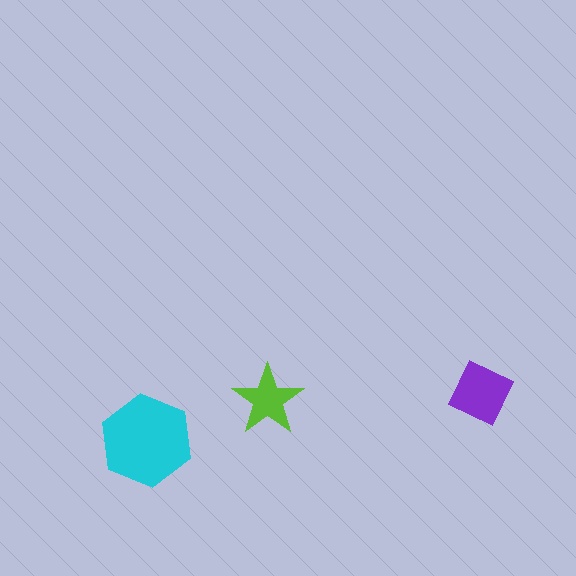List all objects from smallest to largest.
The lime star, the purple diamond, the cyan hexagon.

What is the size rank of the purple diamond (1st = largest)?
2nd.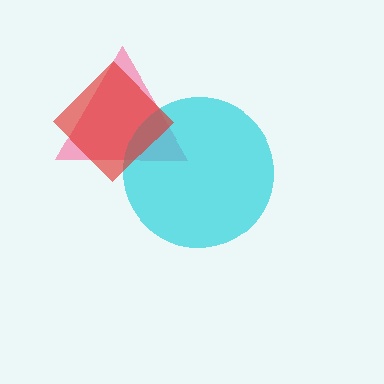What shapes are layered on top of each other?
The layered shapes are: a pink triangle, a cyan circle, a red diamond.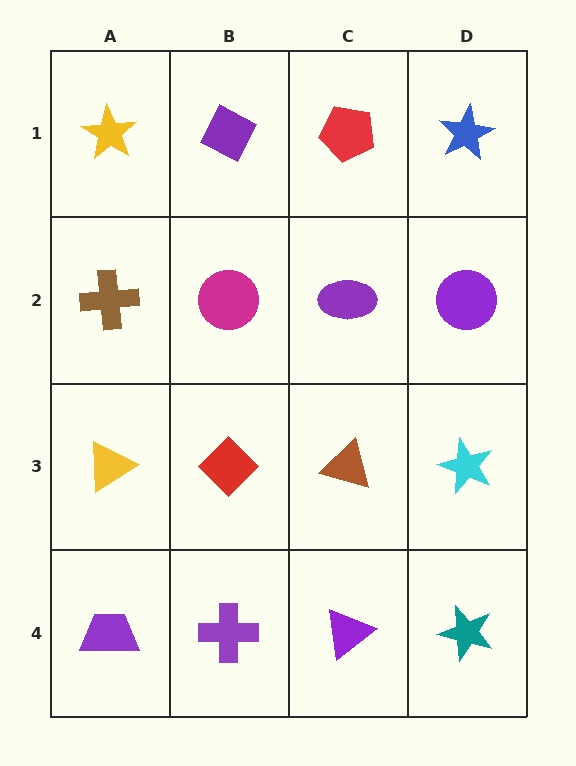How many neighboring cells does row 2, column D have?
3.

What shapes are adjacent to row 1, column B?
A magenta circle (row 2, column B), a yellow star (row 1, column A), a red pentagon (row 1, column C).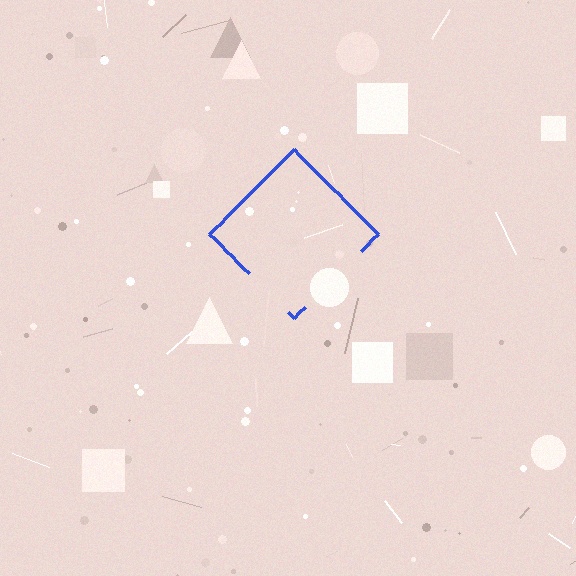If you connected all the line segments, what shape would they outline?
They would outline a diamond.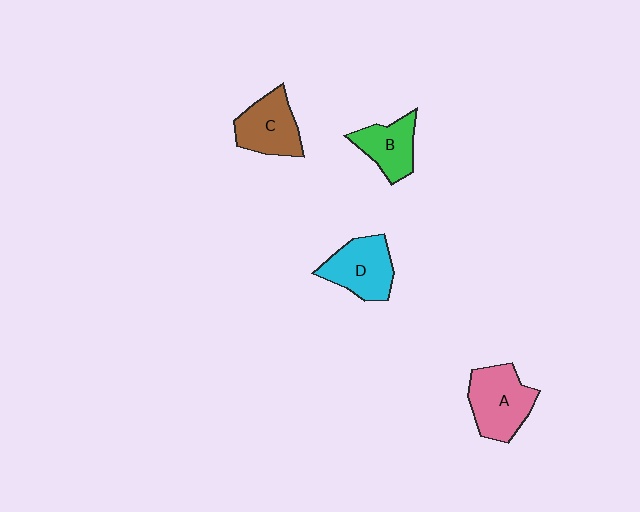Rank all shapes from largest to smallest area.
From largest to smallest: A (pink), D (cyan), C (brown), B (green).